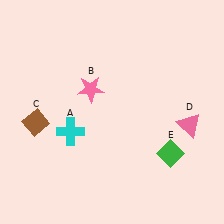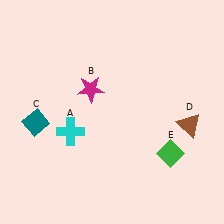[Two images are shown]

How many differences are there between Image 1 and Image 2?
There are 3 differences between the two images.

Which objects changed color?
B changed from pink to magenta. C changed from brown to teal. D changed from pink to brown.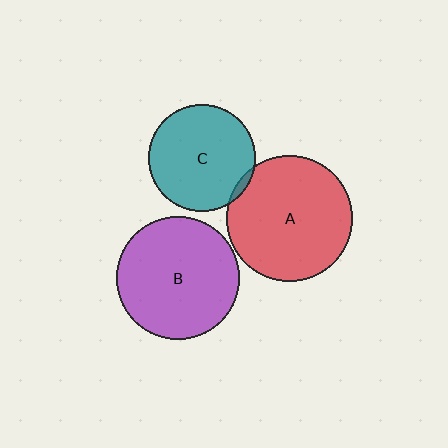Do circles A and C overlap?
Yes.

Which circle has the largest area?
Circle A (red).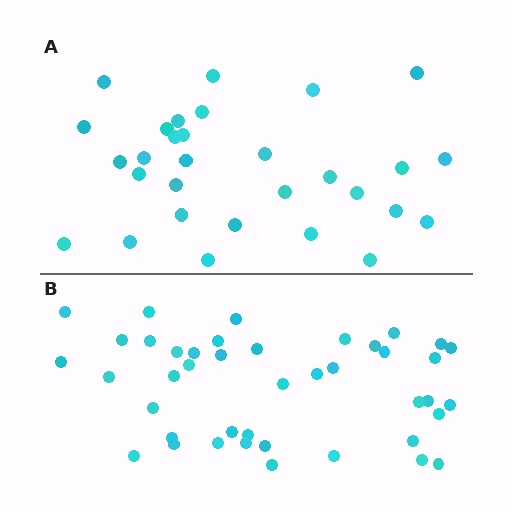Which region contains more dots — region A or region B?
Region B (the bottom region) has more dots.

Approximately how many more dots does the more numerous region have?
Region B has roughly 12 or so more dots than region A.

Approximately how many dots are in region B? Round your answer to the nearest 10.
About 40 dots. (The exact count is 42, which rounds to 40.)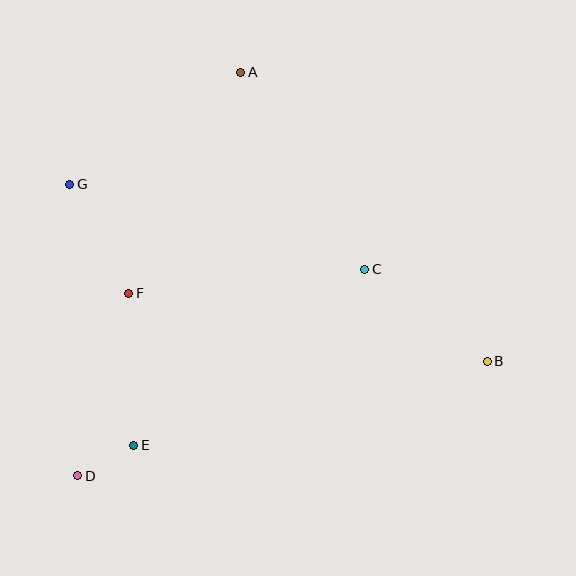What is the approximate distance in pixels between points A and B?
The distance between A and B is approximately 380 pixels.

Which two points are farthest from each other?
Points B and G are farthest from each other.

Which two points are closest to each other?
Points D and E are closest to each other.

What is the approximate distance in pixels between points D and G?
The distance between D and G is approximately 292 pixels.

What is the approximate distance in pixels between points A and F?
The distance between A and F is approximately 247 pixels.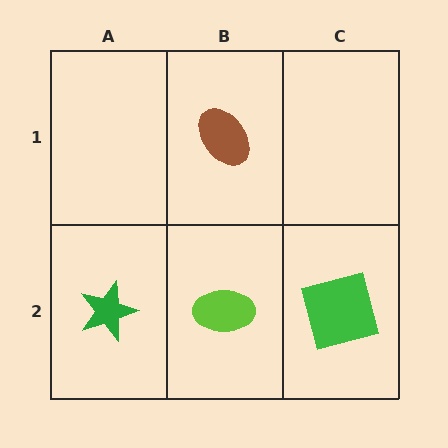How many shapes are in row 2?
3 shapes.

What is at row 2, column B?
A lime ellipse.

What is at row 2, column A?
A green star.